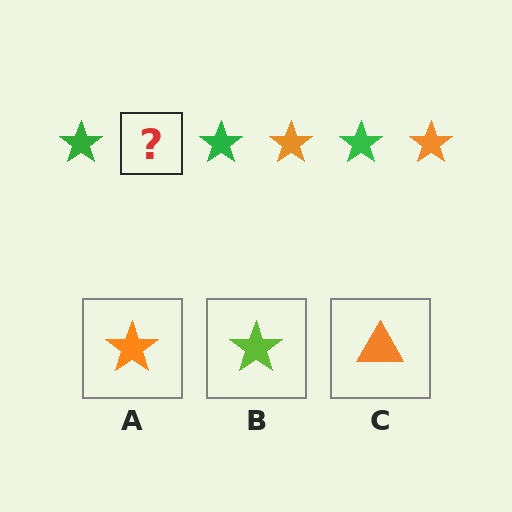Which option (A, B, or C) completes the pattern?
A.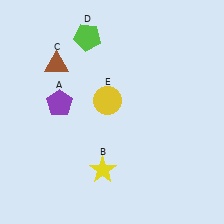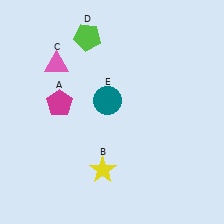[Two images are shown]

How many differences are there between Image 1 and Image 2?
There are 3 differences between the two images.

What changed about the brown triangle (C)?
In Image 1, C is brown. In Image 2, it changed to pink.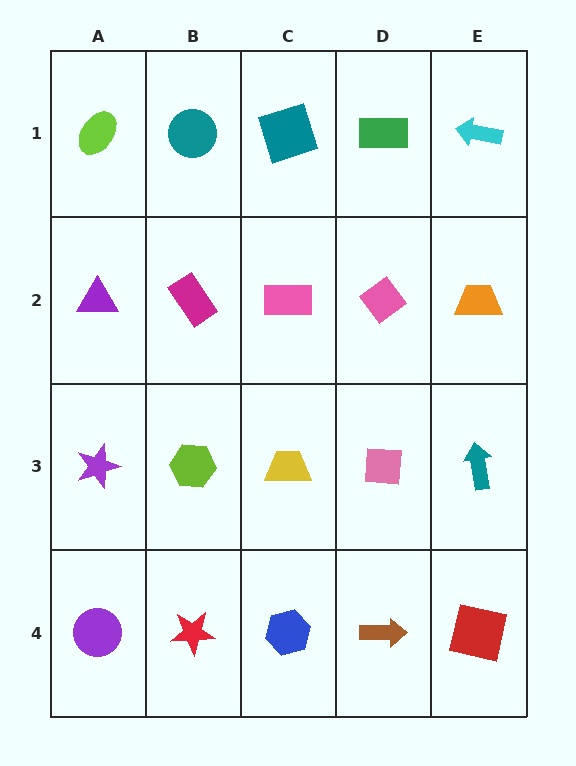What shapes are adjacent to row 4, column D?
A pink square (row 3, column D), a blue hexagon (row 4, column C), a red square (row 4, column E).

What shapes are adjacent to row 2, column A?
A lime ellipse (row 1, column A), a purple star (row 3, column A), a magenta rectangle (row 2, column B).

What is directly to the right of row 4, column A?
A red star.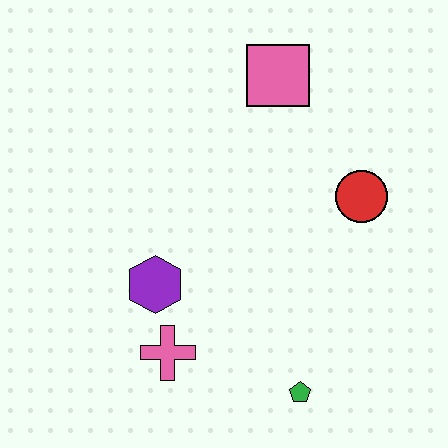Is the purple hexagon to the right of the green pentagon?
No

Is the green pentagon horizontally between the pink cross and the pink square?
No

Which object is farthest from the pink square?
The green pentagon is farthest from the pink square.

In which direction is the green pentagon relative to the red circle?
The green pentagon is below the red circle.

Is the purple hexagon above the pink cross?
Yes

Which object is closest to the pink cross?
The purple hexagon is closest to the pink cross.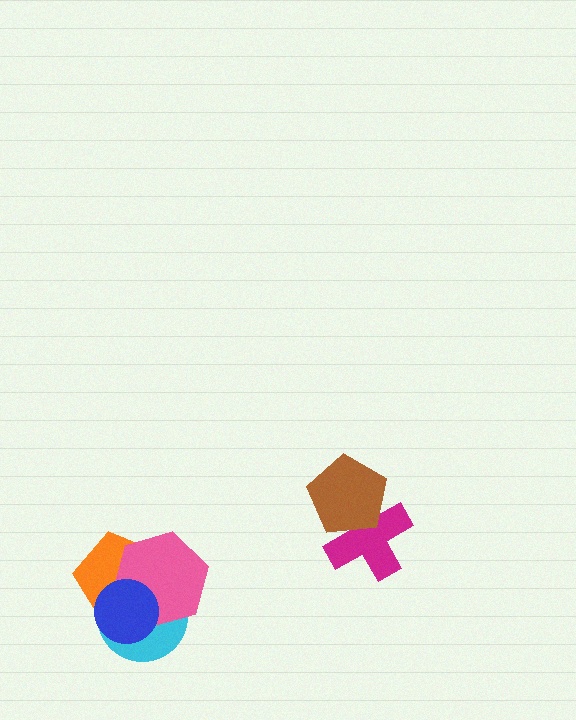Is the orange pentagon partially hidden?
Yes, it is partially covered by another shape.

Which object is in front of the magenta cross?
The brown pentagon is in front of the magenta cross.